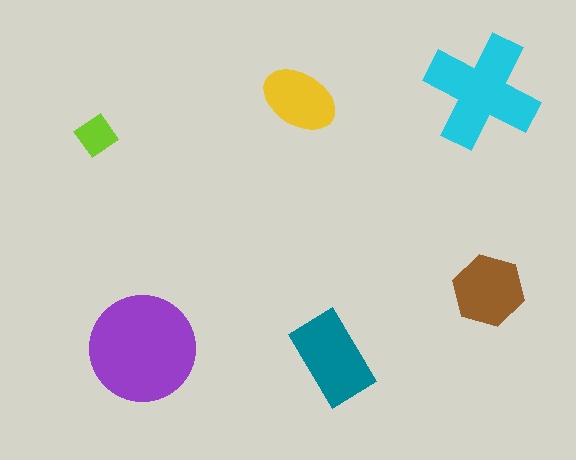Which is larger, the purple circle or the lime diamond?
The purple circle.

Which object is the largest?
The purple circle.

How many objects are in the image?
There are 6 objects in the image.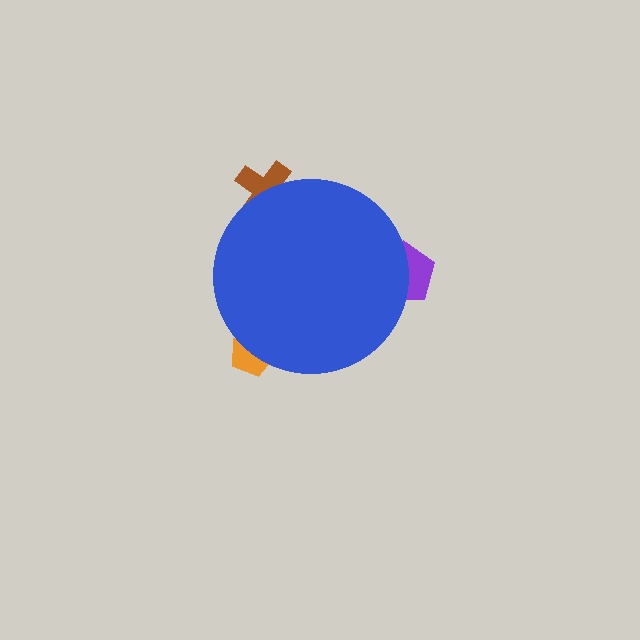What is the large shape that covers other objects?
A blue circle.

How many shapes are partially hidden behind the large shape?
3 shapes are partially hidden.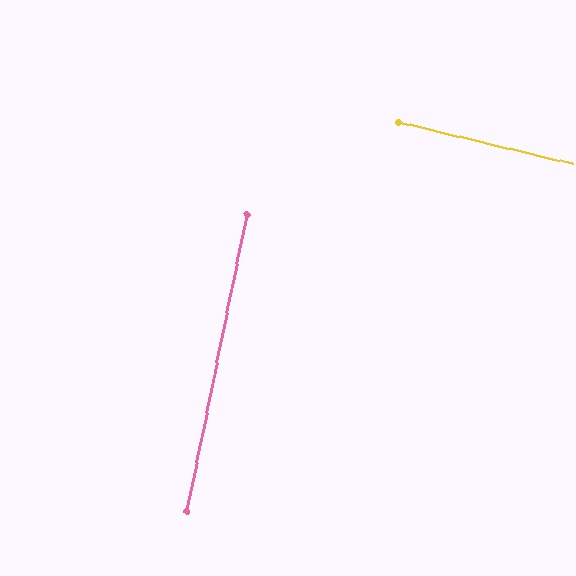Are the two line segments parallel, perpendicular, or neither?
Perpendicular — they meet at approximately 88°.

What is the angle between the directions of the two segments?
Approximately 88 degrees.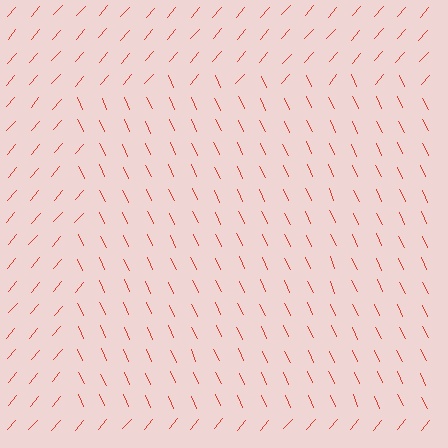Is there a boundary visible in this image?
Yes, there is a texture boundary formed by a change in line orientation.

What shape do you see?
I see a rectangle.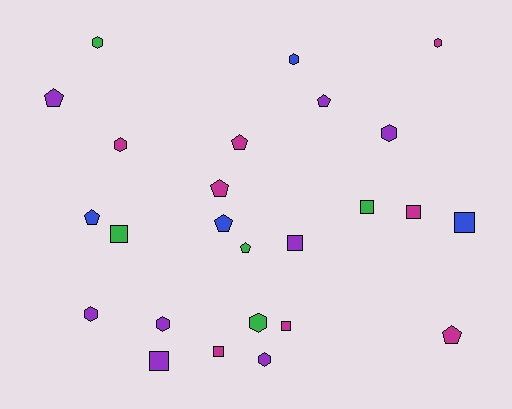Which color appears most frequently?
Magenta, with 8 objects.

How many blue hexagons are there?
There is 1 blue hexagon.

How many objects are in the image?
There are 25 objects.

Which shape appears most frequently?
Hexagon, with 9 objects.